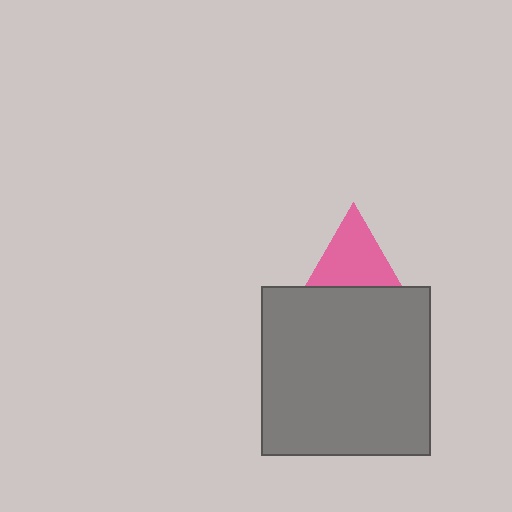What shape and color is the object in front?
The object in front is a gray square.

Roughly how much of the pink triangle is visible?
About half of it is visible (roughly 60%).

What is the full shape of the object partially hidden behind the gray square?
The partially hidden object is a pink triangle.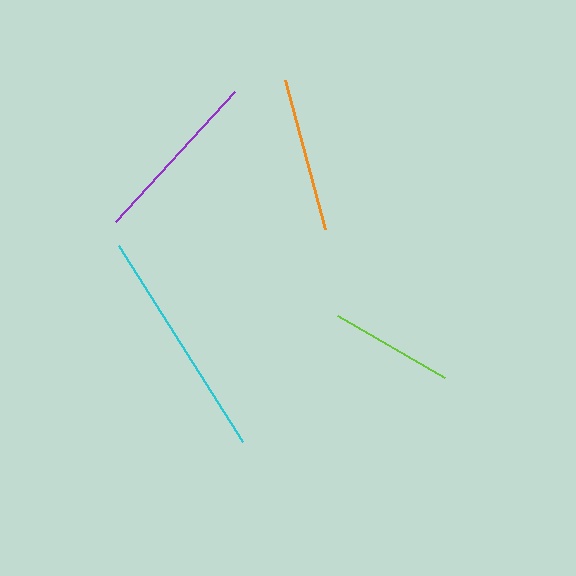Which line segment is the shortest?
The lime line is the shortest at approximately 123 pixels.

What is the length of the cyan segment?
The cyan segment is approximately 232 pixels long.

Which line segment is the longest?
The cyan line is the longest at approximately 232 pixels.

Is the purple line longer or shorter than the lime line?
The purple line is longer than the lime line.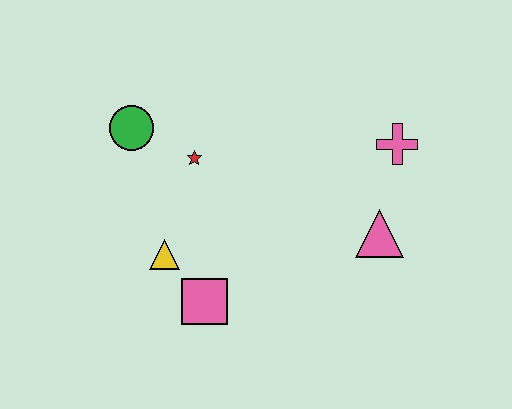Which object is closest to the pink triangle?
The pink cross is closest to the pink triangle.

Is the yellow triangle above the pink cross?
No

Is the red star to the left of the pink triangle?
Yes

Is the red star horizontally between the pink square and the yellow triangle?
Yes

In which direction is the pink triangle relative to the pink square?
The pink triangle is to the right of the pink square.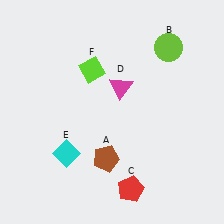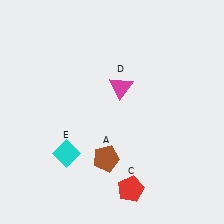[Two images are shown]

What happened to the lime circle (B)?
The lime circle (B) was removed in Image 2. It was in the top-right area of Image 1.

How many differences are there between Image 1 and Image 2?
There are 2 differences between the two images.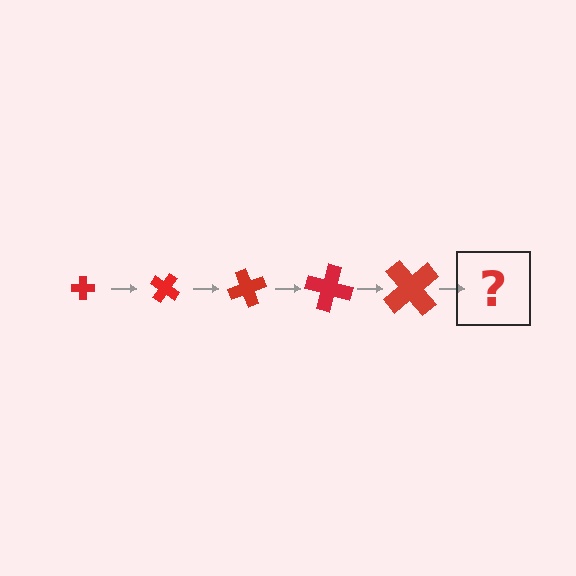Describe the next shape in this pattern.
It should be a cross, larger than the previous one and rotated 175 degrees from the start.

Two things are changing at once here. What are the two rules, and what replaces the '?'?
The two rules are that the cross grows larger each step and it rotates 35 degrees each step. The '?' should be a cross, larger than the previous one and rotated 175 degrees from the start.